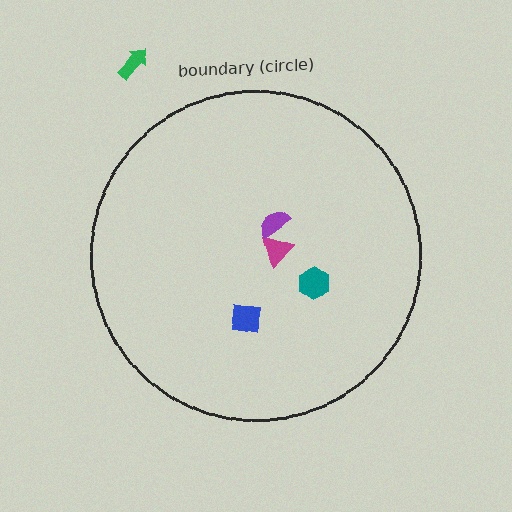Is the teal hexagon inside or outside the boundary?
Inside.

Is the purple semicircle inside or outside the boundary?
Inside.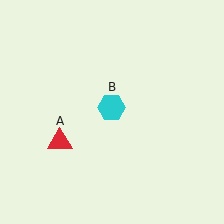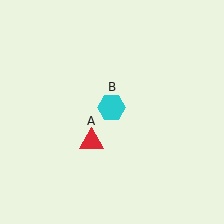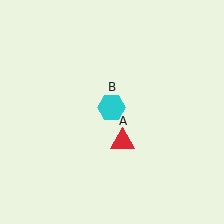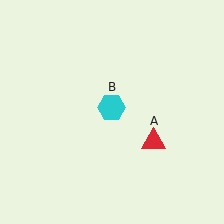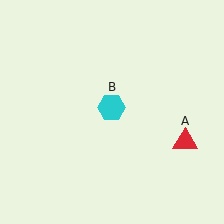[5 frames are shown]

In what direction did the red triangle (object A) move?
The red triangle (object A) moved right.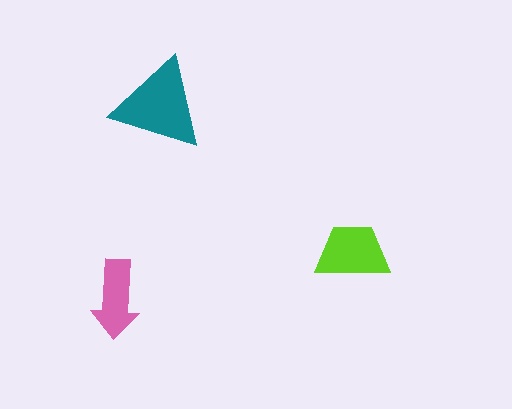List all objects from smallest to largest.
The pink arrow, the lime trapezoid, the teal triangle.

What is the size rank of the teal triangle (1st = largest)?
1st.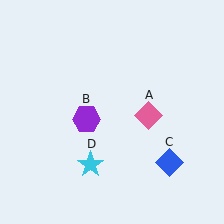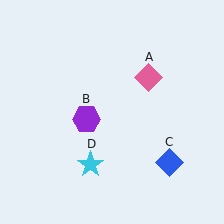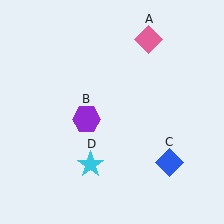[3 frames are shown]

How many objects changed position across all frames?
1 object changed position: pink diamond (object A).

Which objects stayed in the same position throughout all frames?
Purple hexagon (object B) and blue diamond (object C) and cyan star (object D) remained stationary.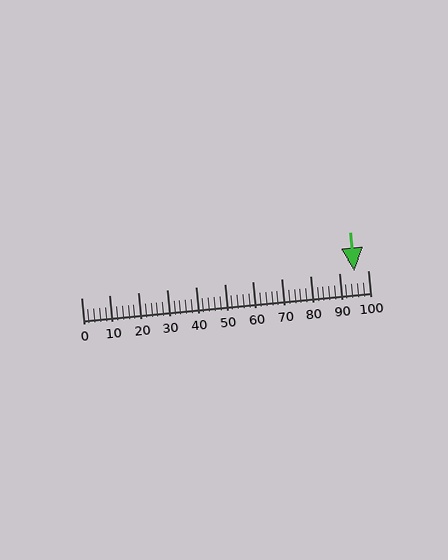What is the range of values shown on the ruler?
The ruler shows values from 0 to 100.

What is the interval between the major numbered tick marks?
The major tick marks are spaced 10 units apart.